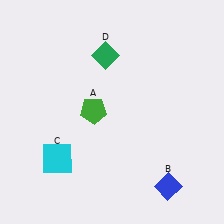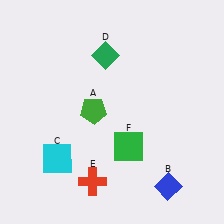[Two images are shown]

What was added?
A red cross (E), a green square (F) were added in Image 2.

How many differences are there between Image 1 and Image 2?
There are 2 differences between the two images.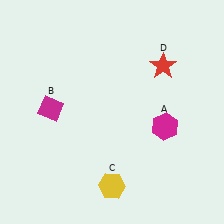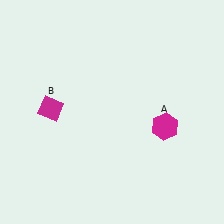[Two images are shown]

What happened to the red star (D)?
The red star (D) was removed in Image 2. It was in the top-right area of Image 1.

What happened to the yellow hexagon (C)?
The yellow hexagon (C) was removed in Image 2. It was in the bottom-right area of Image 1.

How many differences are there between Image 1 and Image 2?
There are 2 differences between the two images.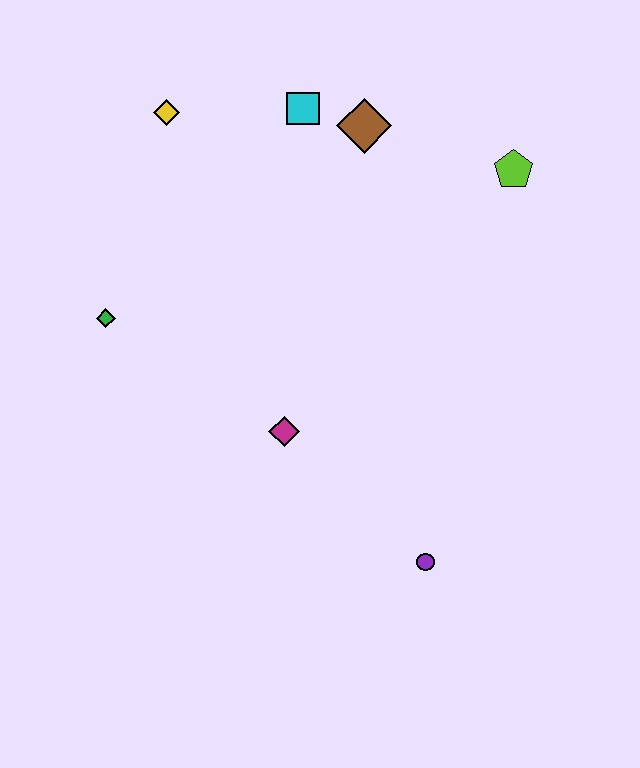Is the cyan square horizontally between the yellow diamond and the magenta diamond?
No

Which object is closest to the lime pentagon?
The brown diamond is closest to the lime pentagon.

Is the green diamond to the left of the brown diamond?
Yes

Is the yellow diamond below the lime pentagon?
No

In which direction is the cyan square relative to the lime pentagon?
The cyan square is to the left of the lime pentagon.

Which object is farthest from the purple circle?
The yellow diamond is farthest from the purple circle.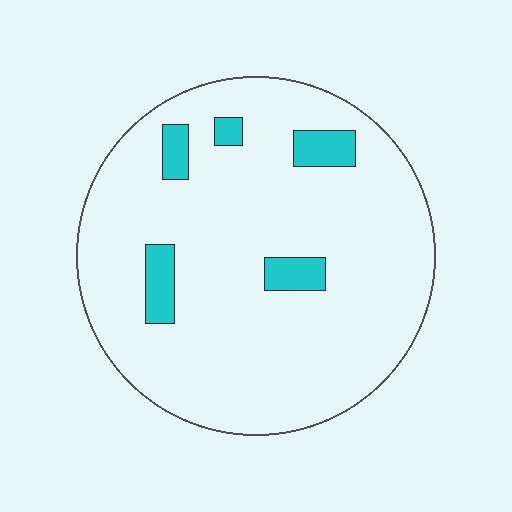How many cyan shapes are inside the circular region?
5.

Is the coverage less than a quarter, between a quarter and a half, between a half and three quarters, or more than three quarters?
Less than a quarter.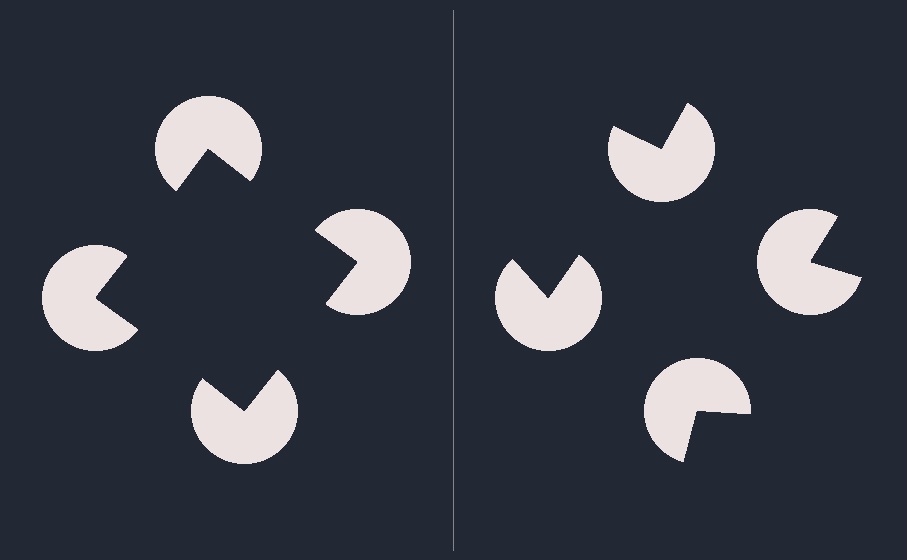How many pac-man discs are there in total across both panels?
8 — 4 on each side.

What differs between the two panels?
The pac-man discs are positioned identically on both sides; only the wedge orientations differ. On the left they align to a square; on the right they are misaligned.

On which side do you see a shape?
An illusory square appears on the left side. On the right side the wedge cuts are rotated, so no coherent shape forms.